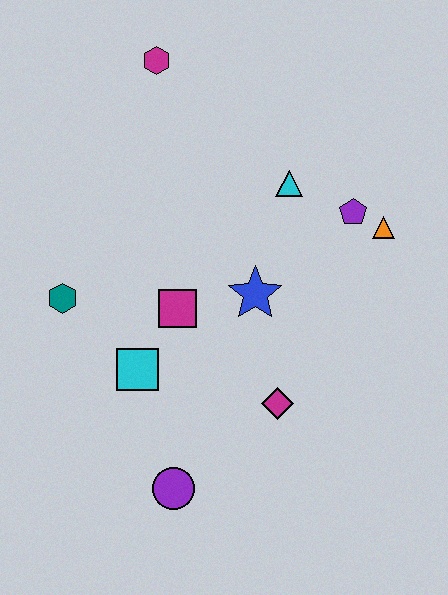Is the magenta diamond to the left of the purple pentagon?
Yes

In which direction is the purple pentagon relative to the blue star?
The purple pentagon is to the right of the blue star.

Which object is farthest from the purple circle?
The magenta hexagon is farthest from the purple circle.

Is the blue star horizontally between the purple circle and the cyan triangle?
Yes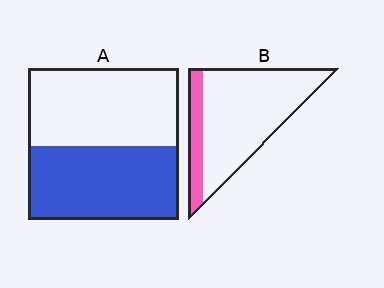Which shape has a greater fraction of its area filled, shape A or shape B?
Shape A.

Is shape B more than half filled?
No.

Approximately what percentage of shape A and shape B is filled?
A is approximately 50% and B is approximately 20%.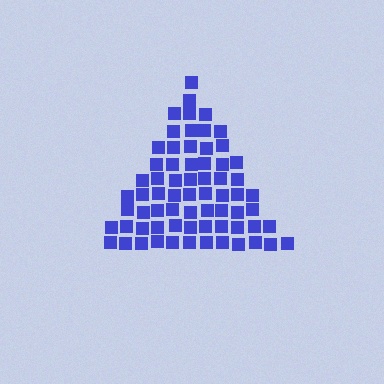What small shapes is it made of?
It is made of small squares.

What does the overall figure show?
The overall figure shows a triangle.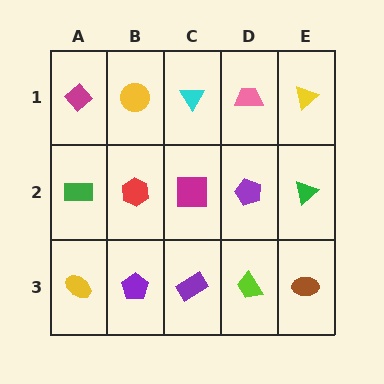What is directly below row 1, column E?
A green triangle.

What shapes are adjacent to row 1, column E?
A green triangle (row 2, column E), a pink trapezoid (row 1, column D).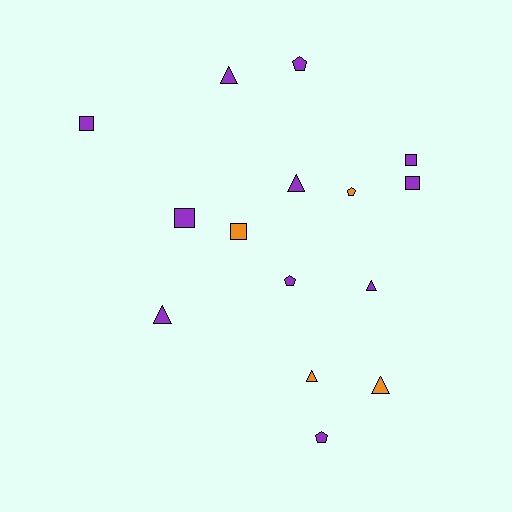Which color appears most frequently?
Purple, with 11 objects.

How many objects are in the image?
There are 15 objects.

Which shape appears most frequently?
Triangle, with 6 objects.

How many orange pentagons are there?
There is 1 orange pentagon.